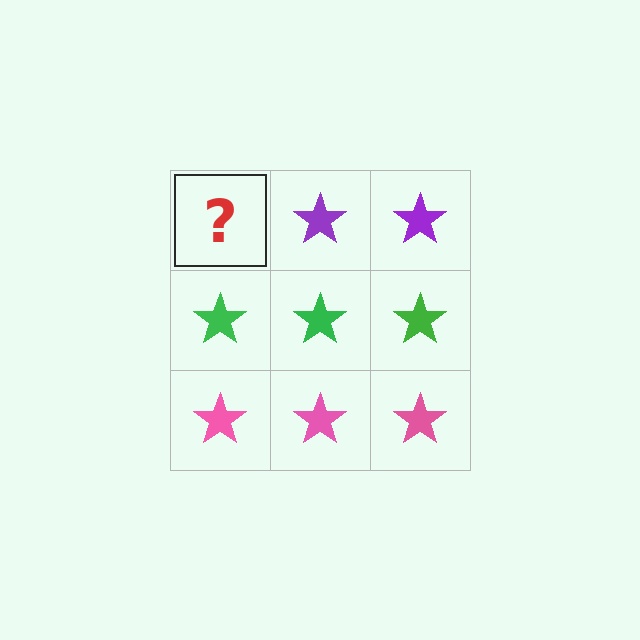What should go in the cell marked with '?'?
The missing cell should contain a purple star.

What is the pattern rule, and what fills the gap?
The rule is that each row has a consistent color. The gap should be filled with a purple star.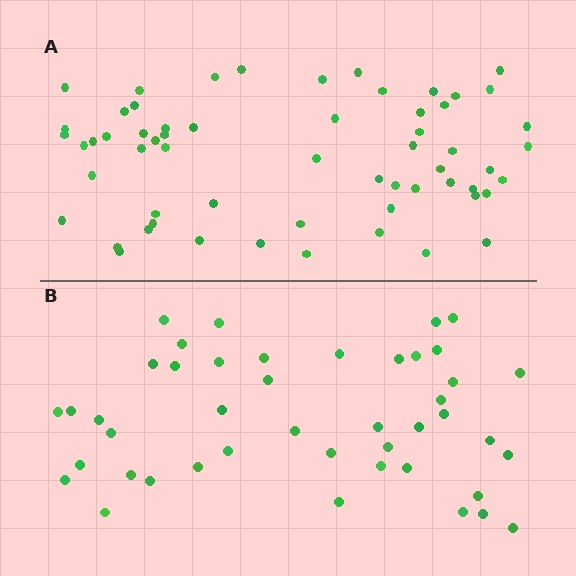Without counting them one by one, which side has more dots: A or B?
Region A (the top region) has more dots.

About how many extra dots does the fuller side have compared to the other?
Region A has approximately 15 more dots than region B.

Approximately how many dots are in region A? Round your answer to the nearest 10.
About 60 dots.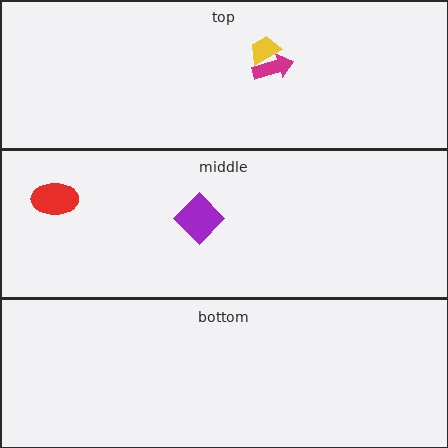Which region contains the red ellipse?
The middle region.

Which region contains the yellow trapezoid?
The top region.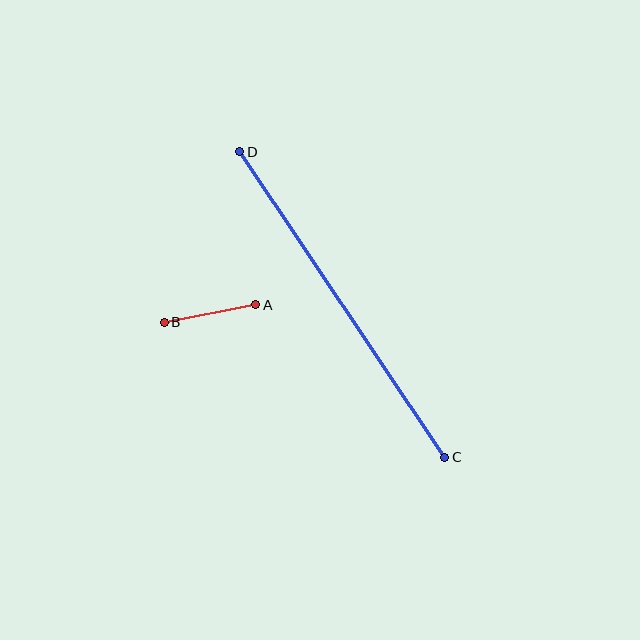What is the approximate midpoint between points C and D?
The midpoint is at approximately (342, 305) pixels.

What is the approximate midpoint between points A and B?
The midpoint is at approximately (210, 314) pixels.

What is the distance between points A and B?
The distance is approximately 93 pixels.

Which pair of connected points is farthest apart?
Points C and D are farthest apart.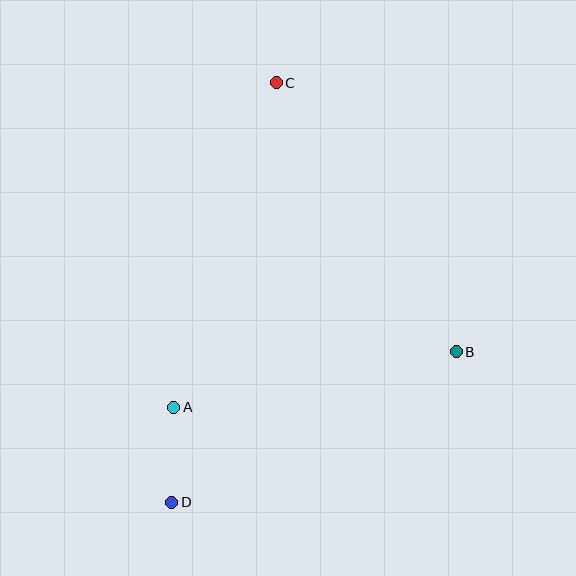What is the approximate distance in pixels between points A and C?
The distance between A and C is approximately 340 pixels.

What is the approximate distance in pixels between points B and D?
The distance between B and D is approximately 322 pixels.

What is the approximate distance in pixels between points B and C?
The distance between B and C is approximately 324 pixels.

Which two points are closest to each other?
Points A and D are closest to each other.